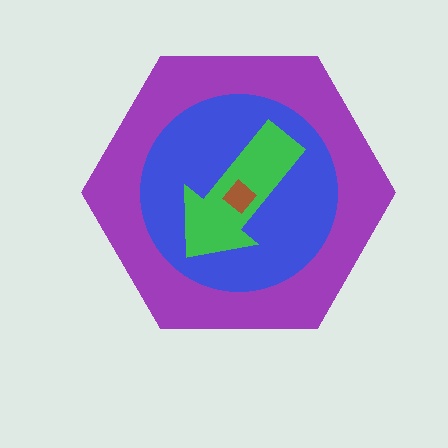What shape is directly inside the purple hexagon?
The blue circle.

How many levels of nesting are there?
4.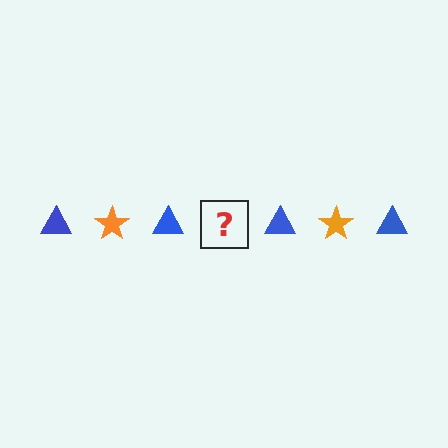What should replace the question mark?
The question mark should be replaced with an orange star.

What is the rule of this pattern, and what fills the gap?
The rule is that the pattern alternates between blue triangle and orange star. The gap should be filled with an orange star.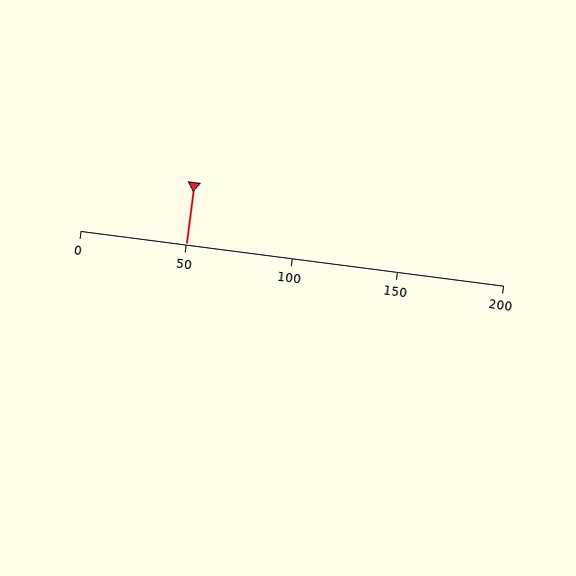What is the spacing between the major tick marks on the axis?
The major ticks are spaced 50 apart.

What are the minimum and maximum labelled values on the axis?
The axis runs from 0 to 200.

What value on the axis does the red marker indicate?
The marker indicates approximately 50.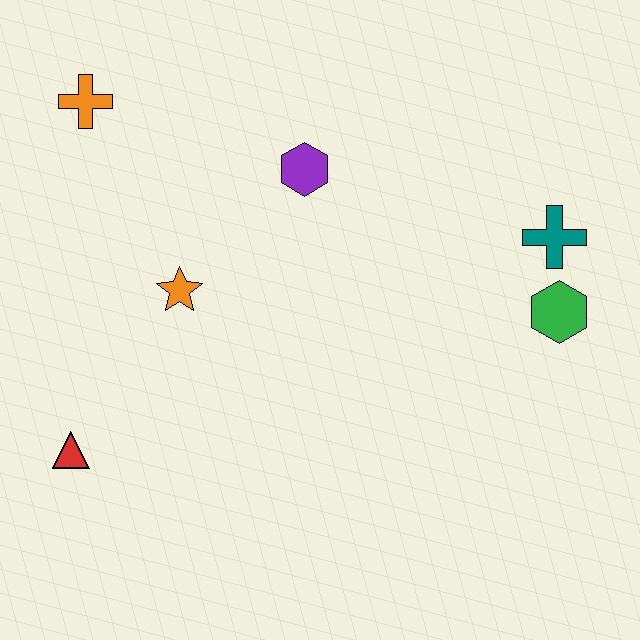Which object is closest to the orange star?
The purple hexagon is closest to the orange star.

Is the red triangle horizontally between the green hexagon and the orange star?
No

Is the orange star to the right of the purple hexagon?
No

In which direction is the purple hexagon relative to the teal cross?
The purple hexagon is to the left of the teal cross.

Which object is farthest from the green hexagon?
The orange cross is farthest from the green hexagon.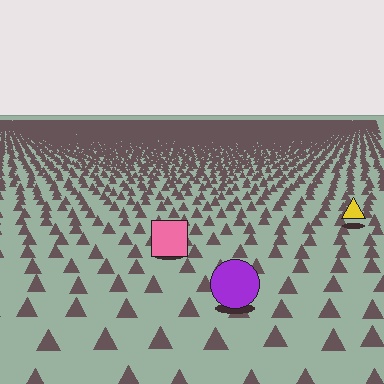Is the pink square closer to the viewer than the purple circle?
No. The purple circle is closer — you can tell from the texture gradient: the ground texture is coarser near it.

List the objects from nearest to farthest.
From nearest to farthest: the purple circle, the pink square, the yellow triangle.